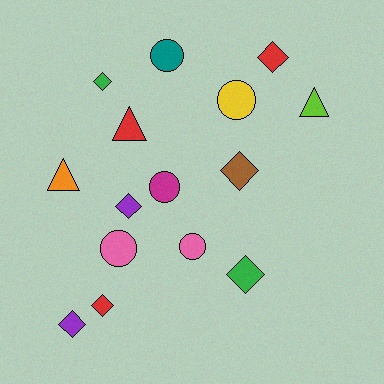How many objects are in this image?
There are 15 objects.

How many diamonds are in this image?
There are 7 diamonds.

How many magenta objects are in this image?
There is 1 magenta object.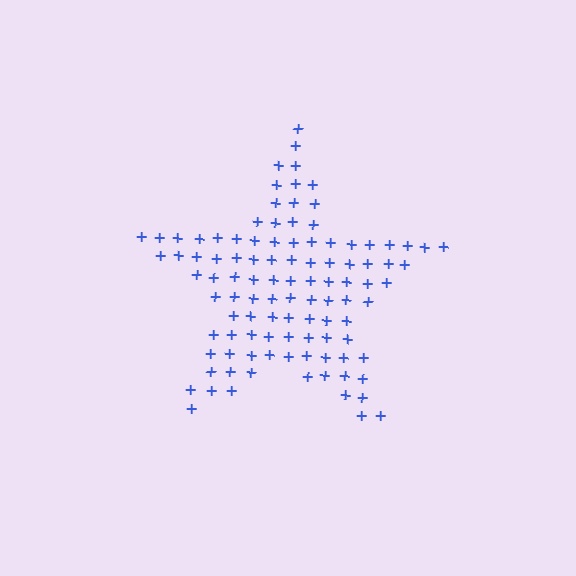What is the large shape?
The large shape is a star.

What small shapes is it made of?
It is made of small plus signs.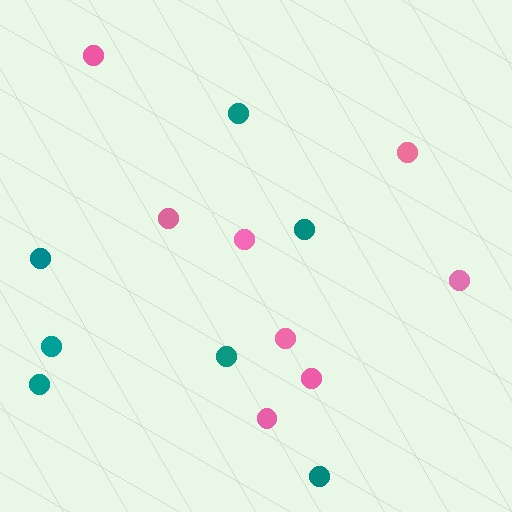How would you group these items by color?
There are 2 groups: one group of teal circles (7) and one group of pink circles (8).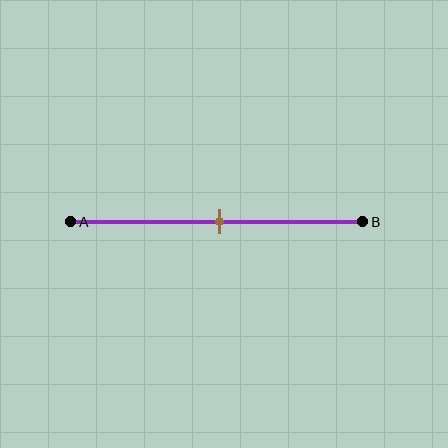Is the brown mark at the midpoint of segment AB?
Yes, the mark is approximately at the midpoint.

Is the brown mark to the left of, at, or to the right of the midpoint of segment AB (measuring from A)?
The brown mark is approximately at the midpoint of segment AB.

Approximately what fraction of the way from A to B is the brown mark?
The brown mark is approximately 50% of the way from A to B.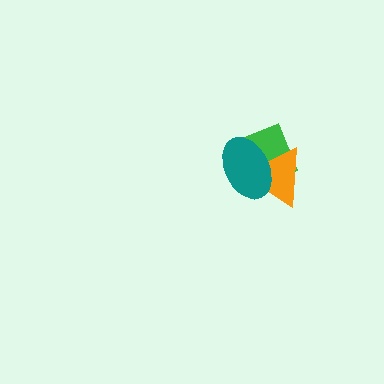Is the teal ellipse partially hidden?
No, no other shape covers it.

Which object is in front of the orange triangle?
The teal ellipse is in front of the orange triangle.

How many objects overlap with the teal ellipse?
2 objects overlap with the teal ellipse.